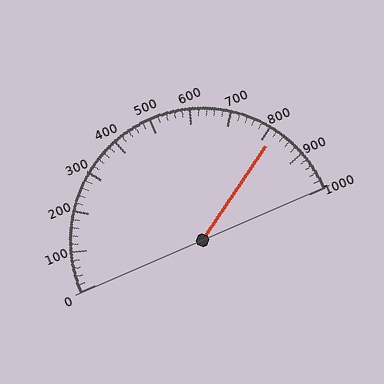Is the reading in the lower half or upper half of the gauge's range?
The reading is in the upper half of the range (0 to 1000).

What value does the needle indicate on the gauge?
The needle indicates approximately 820.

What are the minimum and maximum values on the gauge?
The gauge ranges from 0 to 1000.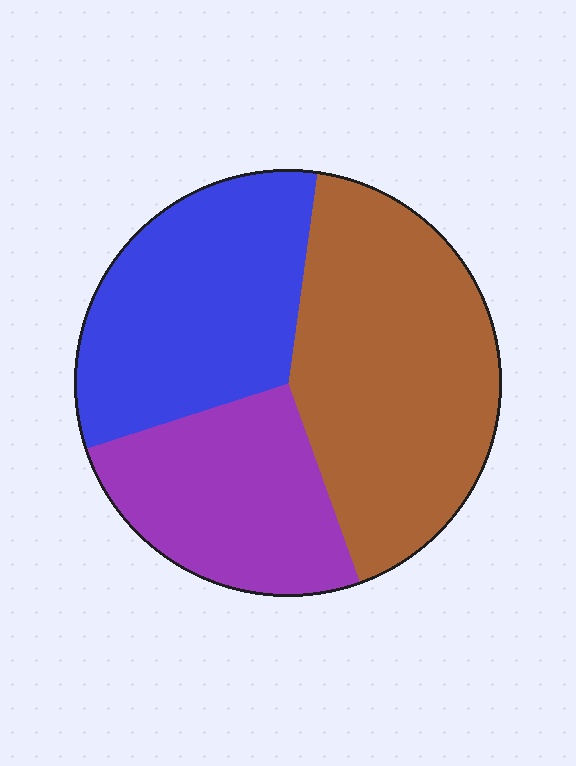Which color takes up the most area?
Brown, at roughly 40%.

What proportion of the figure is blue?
Blue covers about 30% of the figure.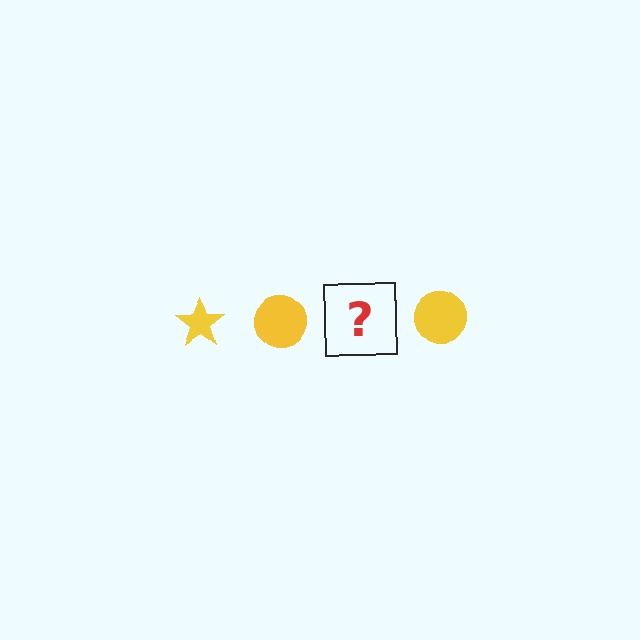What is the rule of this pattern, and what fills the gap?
The rule is that the pattern cycles through star, circle shapes in yellow. The gap should be filled with a yellow star.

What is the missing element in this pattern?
The missing element is a yellow star.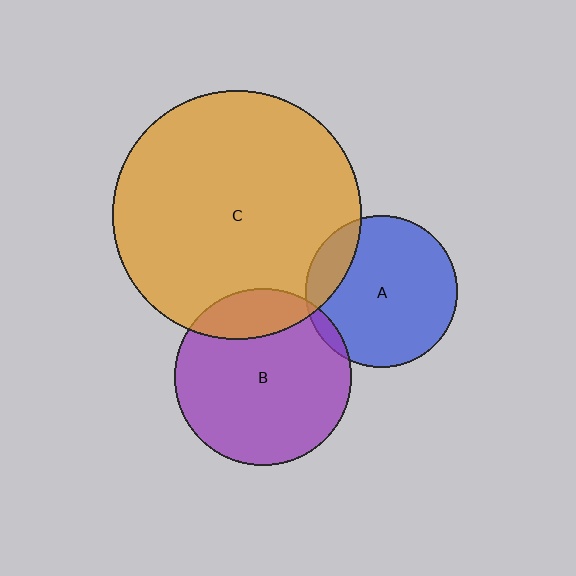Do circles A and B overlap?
Yes.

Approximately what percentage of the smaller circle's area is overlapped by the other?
Approximately 5%.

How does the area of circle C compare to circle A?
Approximately 2.7 times.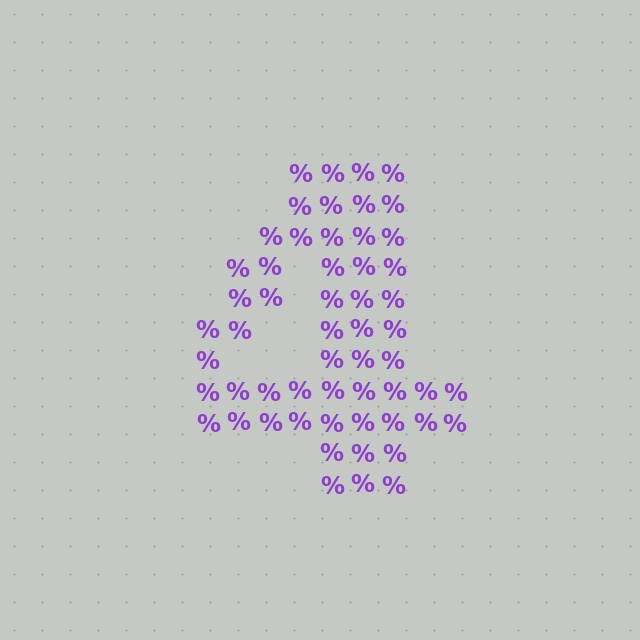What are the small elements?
The small elements are percent signs.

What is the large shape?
The large shape is the digit 4.